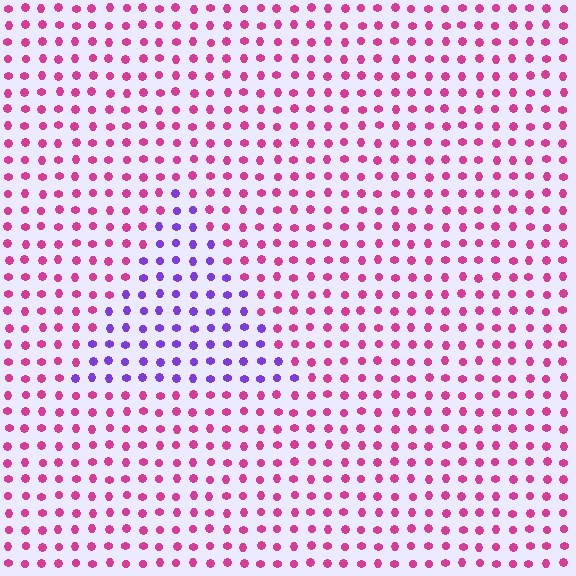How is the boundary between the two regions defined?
The boundary is defined purely by a slight shift in hue (about 60 degrees). Spacing, size, and orientation are identical on both sides.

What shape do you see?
I see a triangle.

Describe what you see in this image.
The image is filled with small magenta elements in a uniform arrangement. A triangle-shaped region is visible where the elements are tinted to a slightly different hue, forming a subtle color boundary.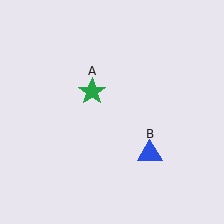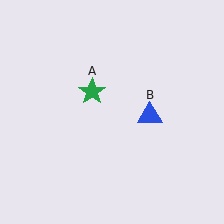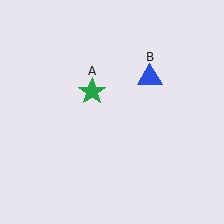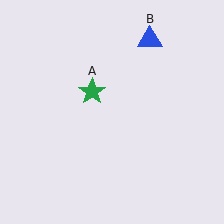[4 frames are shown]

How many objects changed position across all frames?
1 object changed position: blue triangle (object B).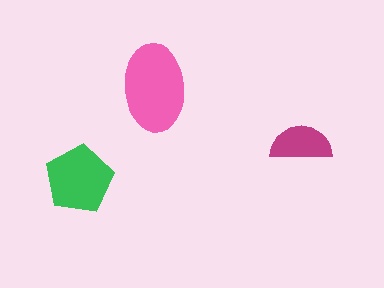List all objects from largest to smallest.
The pink ellipse, the green pentagon, the magenta semicircle.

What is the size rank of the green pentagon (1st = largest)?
2nd.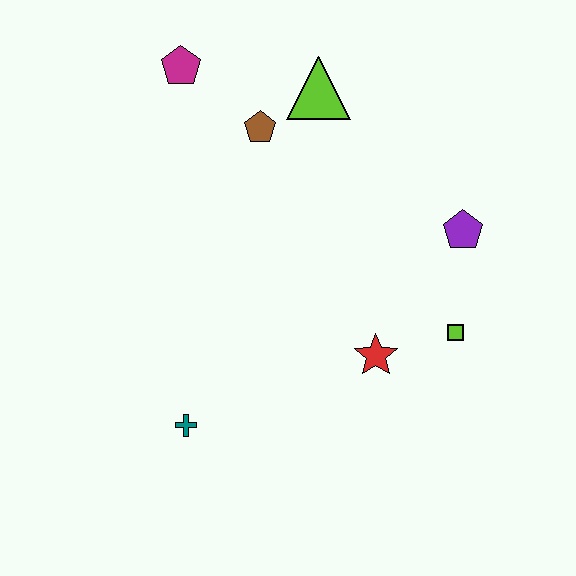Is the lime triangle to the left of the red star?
Yes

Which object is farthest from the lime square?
The magenta pentagon is farthest from the lime square.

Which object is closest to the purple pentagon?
The lime square is closest to the purple pentagon.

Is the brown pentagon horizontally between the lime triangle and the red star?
No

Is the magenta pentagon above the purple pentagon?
Yes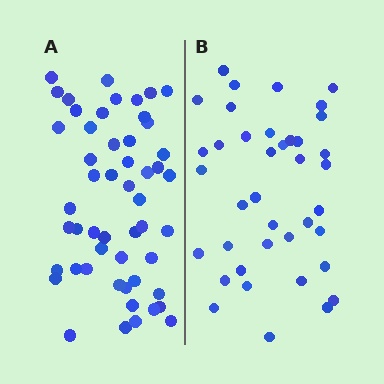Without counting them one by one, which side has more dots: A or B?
Region A (the left region) has more dots.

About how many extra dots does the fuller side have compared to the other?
Region A has approximately 15 more dots than region B.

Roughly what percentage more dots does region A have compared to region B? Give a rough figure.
About 35% more.